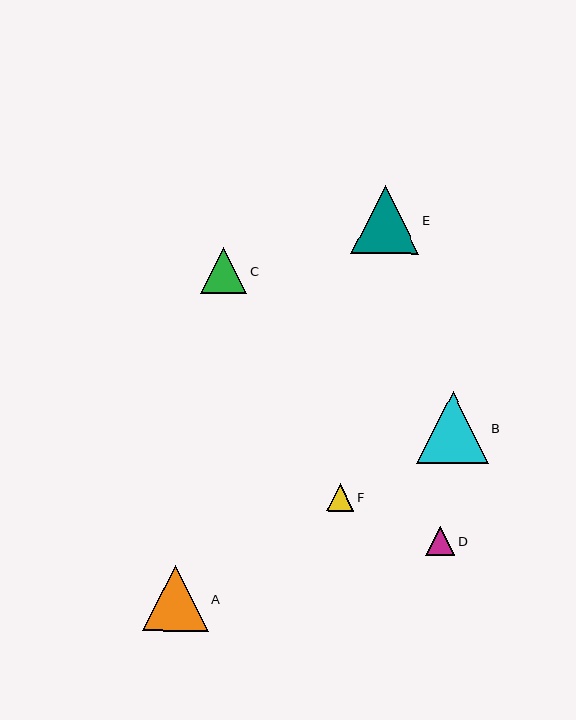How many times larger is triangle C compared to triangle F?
Triangle C is approximately 1.7 times the size of triangle F.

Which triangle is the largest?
Triangle B is the largest with a size of approximately 71 pixels.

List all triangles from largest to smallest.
From largest to smallest: B, E, A, C, D, F.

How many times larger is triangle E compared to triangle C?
Triangle E is approximately 1.5 times the size of triangle C.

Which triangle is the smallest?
Triangle F is the smallest with a size of approximately 27 pixels.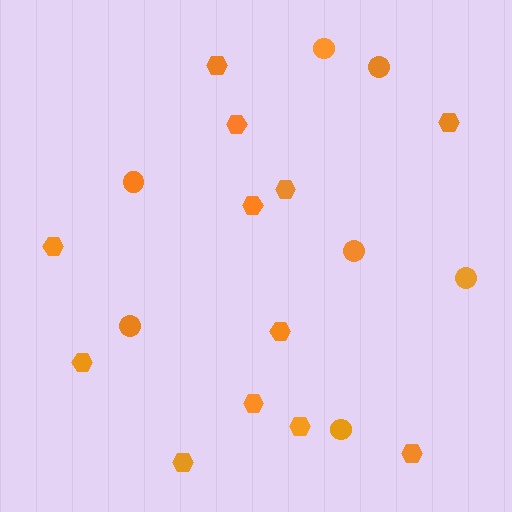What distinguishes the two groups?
There are 2 groups: one group of circles (7) and one group of hexagons (12).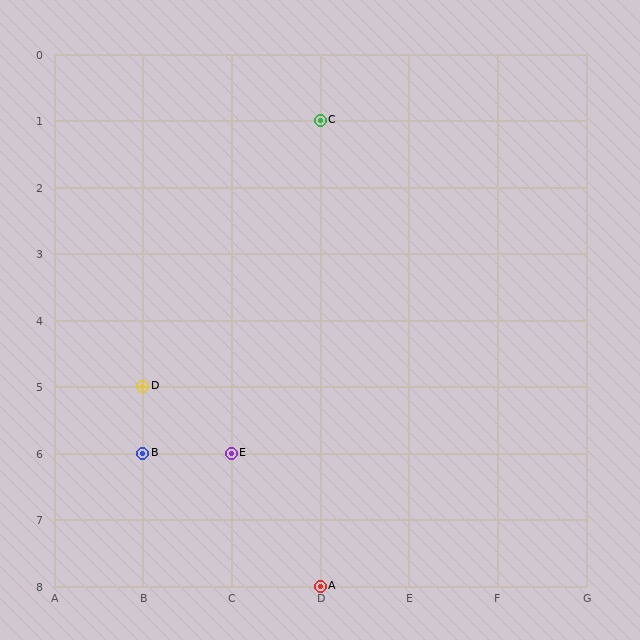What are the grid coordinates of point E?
Point E is at grid coordinates (C, 6).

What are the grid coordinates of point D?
Point D is at grid coordinates (B, 5).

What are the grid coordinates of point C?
Point C is at grid coordinates (D, 1).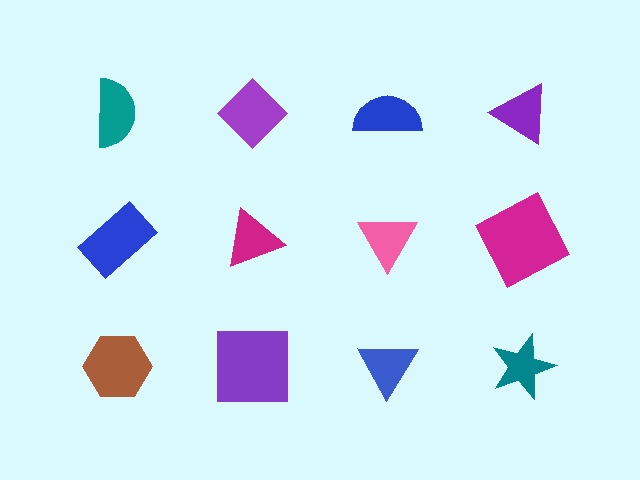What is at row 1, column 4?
A purple triangle.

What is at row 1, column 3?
A blue semicircle.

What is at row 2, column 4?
A magenta square.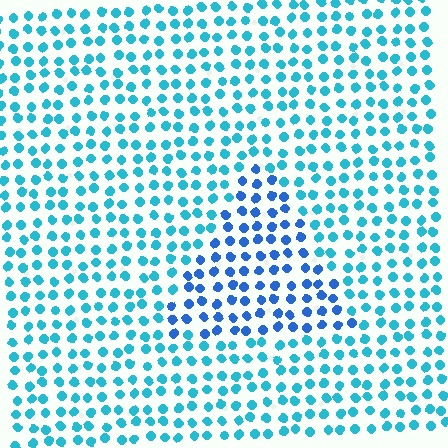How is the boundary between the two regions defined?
The boundary is defined purely by a slight shift in hue (about 30 degrees). Spacing, size, and orientation are identical on both sides.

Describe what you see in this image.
The image is filled with small cyan elements in a uniform arrangement. A triangle-shaped region is visible where the elements are tinted to a slightly different hue, forming a subtle color boundary.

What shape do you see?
I see a triangle.